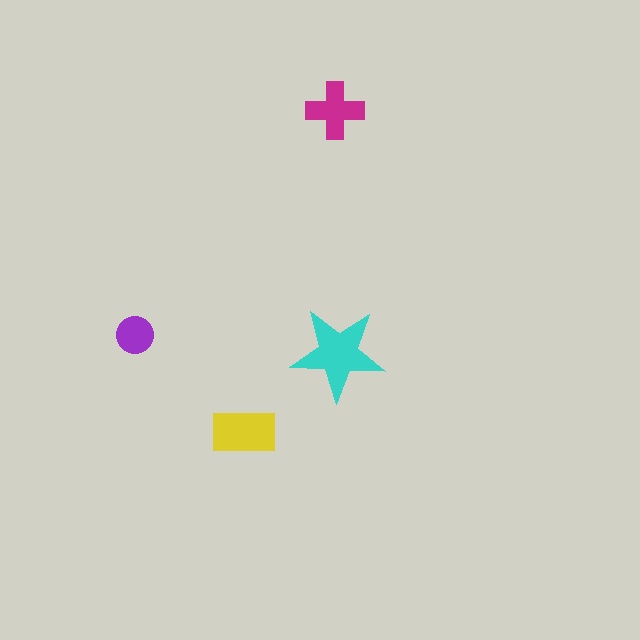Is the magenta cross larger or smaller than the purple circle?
Larger.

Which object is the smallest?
The purple circle.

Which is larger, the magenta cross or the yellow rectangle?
The yellow rectangle.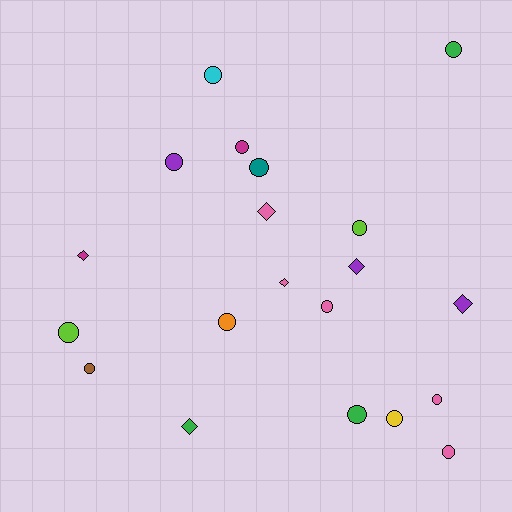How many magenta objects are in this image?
There are 2 magenta objects.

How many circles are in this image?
There are 14 circles.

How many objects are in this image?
There are 20 objects.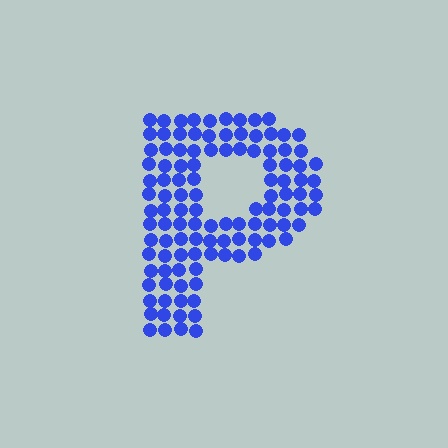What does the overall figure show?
The overall figure shows the letter P.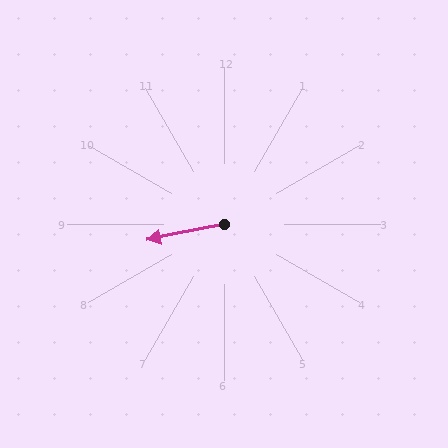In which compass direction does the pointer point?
West.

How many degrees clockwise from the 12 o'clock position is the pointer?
Approximately 258 degrees.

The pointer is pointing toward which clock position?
Roughly 9 o'clock.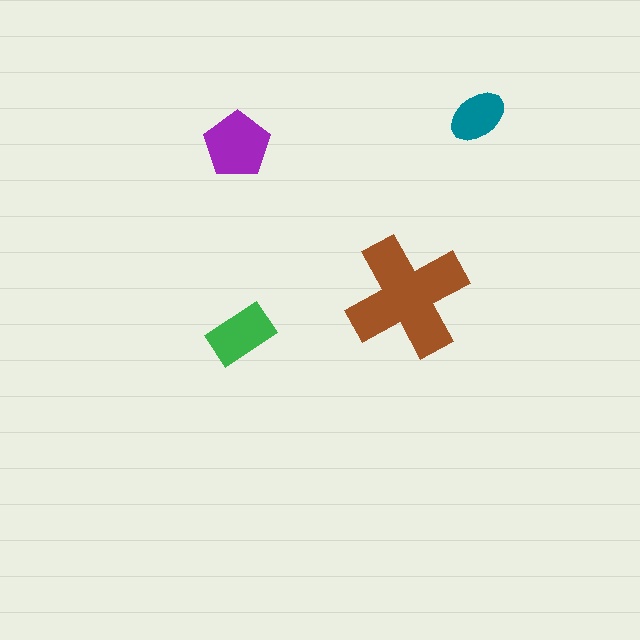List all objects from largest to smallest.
The brown cross, the purple pentagon, the green rectangle, the teal ellipse.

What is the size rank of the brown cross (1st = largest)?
1st.